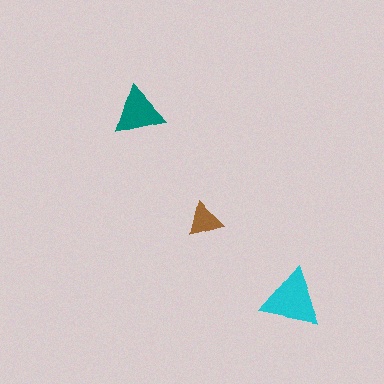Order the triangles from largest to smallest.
the cyan one, the teal one, the brown one.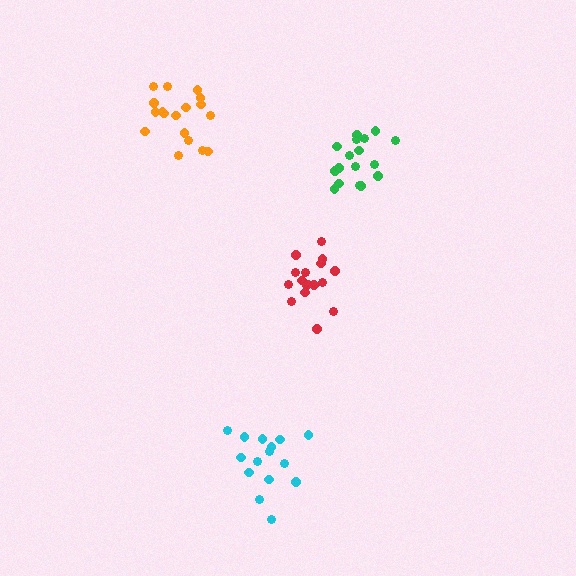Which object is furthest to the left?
The orange cluster is leftmost.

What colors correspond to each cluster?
The clusters are colored: cyan, green, red, orange.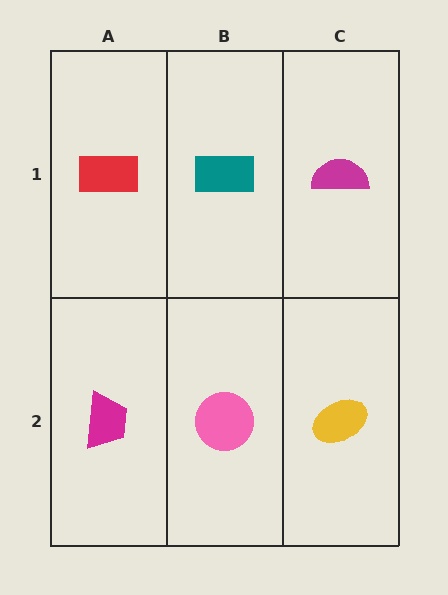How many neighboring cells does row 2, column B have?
3.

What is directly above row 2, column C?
A magenta semicircle.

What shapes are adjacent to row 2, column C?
A magenta semicircle (row 1, column C), a pink circle (row 2, column B).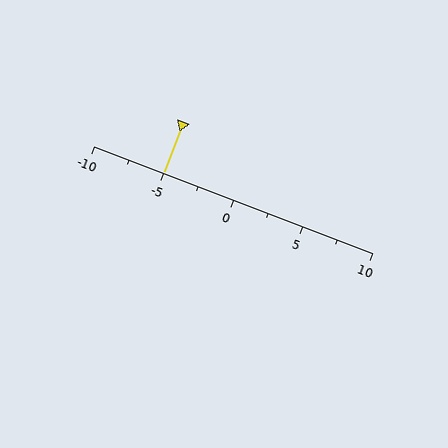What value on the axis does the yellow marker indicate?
The marker indicates approximately -5.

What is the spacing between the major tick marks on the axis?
The major ticks are spaced 5 apart.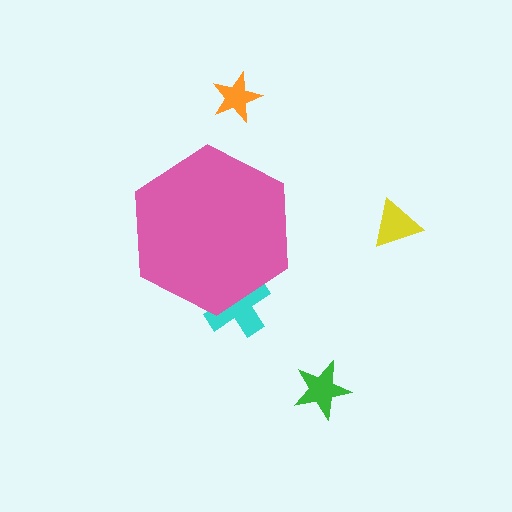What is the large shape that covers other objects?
A pink hexagon.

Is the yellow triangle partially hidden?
No, the yellow triangle is fully visible.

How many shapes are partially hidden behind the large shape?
1 shape is partially hidden.